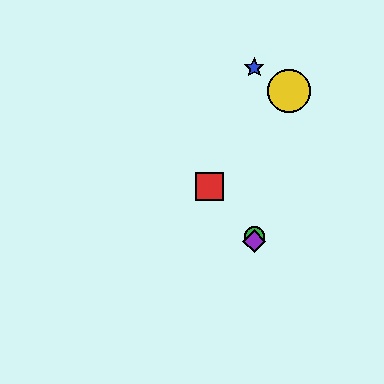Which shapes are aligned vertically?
The blue star, the green circle, the purple diamond are aligned vertically.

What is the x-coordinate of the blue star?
The blue star is at x≈254.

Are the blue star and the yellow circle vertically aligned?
No, the blue star is at x≈254 and the yellow circle is at x≈289.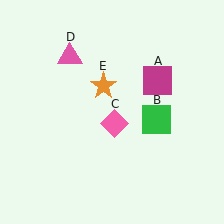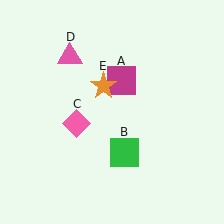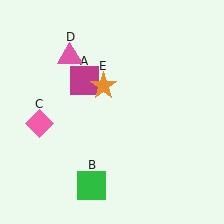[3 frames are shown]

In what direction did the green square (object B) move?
The green square (object B) moved down and to the left.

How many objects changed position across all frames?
3 objects changed position: magenta square (object A), green square (object B), pink diamond (object C).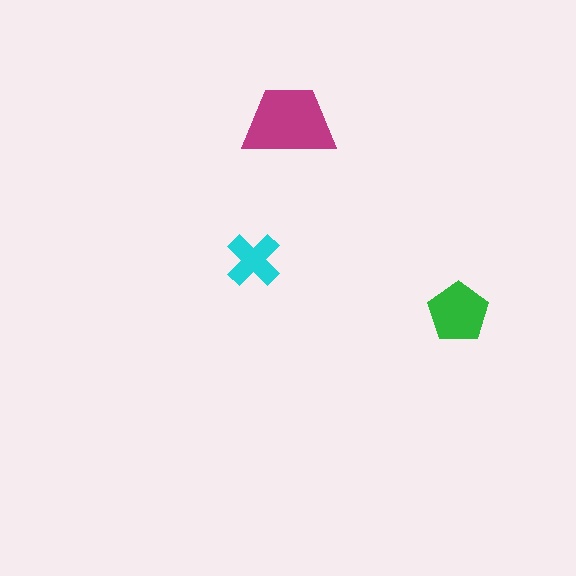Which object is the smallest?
The cyan cross.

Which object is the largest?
The magenta trapezoid.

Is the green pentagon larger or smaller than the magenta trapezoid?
Smaller.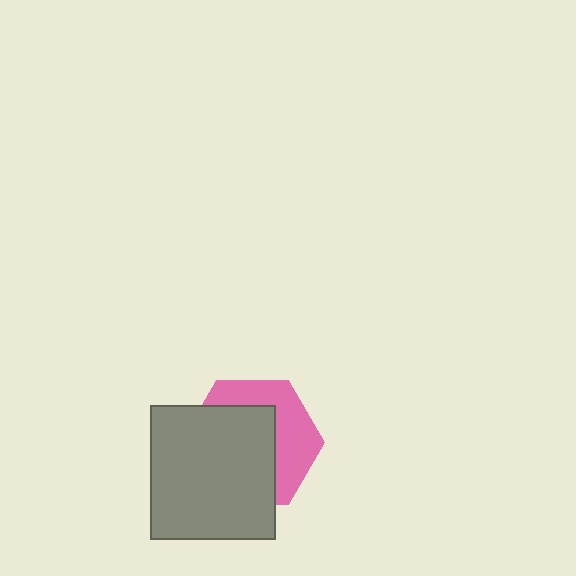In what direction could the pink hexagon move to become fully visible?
The pink hexagon could move toward the upper-right. That would shift it out from behind the gray rectangle entirely.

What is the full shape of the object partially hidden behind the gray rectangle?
The partially hidden object is a pink hexagon.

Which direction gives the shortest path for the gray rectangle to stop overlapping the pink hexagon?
Moving toward the lower-left gives the shortest separation.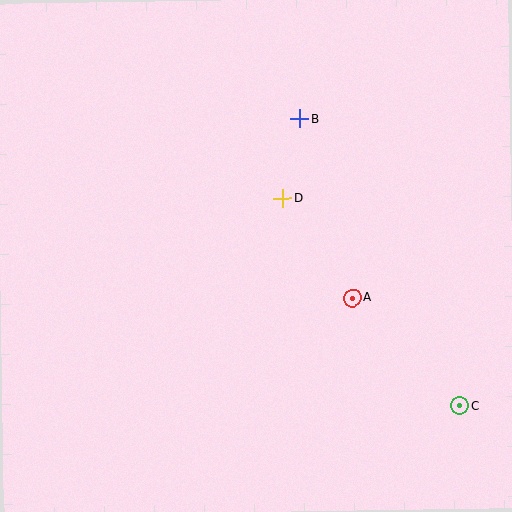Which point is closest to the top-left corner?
Point B is closest to the top-left corner.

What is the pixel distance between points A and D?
The distance between A and D is 121 pixels.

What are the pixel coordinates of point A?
Point A is at (352, 298).